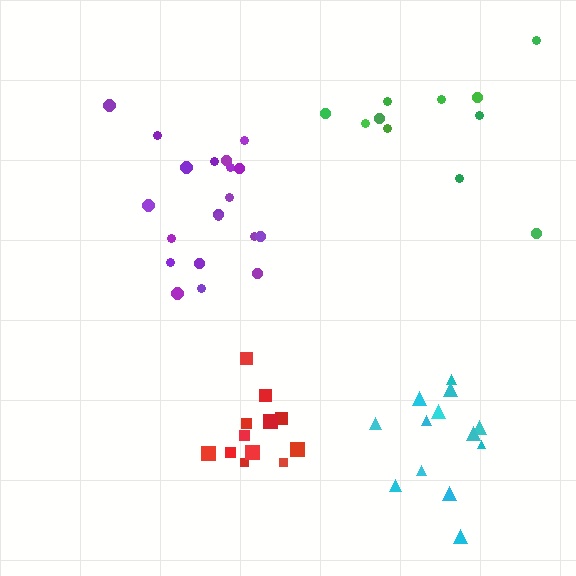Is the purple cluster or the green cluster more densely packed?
Purple.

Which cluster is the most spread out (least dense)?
Green.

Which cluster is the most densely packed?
Red.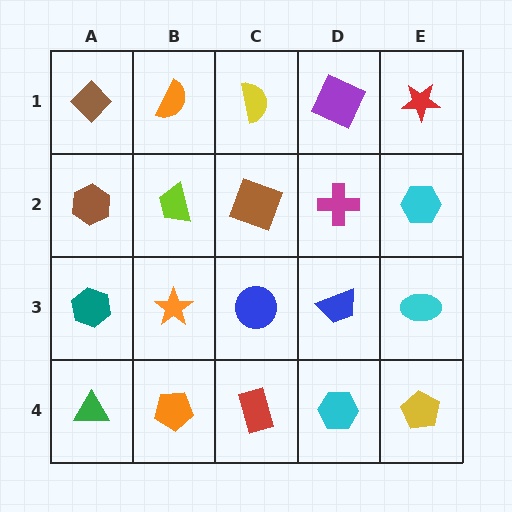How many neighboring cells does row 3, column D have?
4.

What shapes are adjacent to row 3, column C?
A brown square (row 2, column C), a red rectangle (row 4, column C), an orange star (row 3, column B), a blue trapezoid (row 3, column D).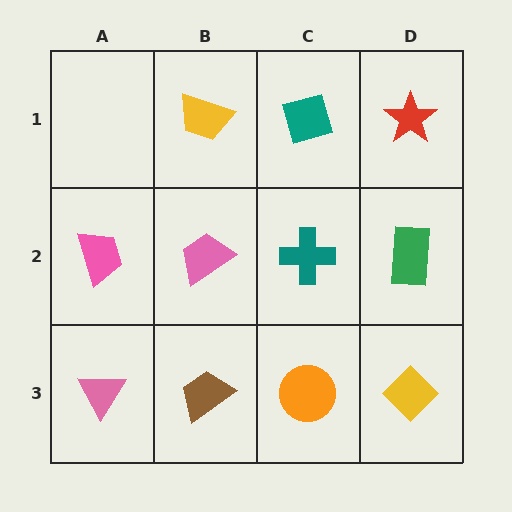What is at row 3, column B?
A brown trapezoid.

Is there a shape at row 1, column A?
No, that cell is empty.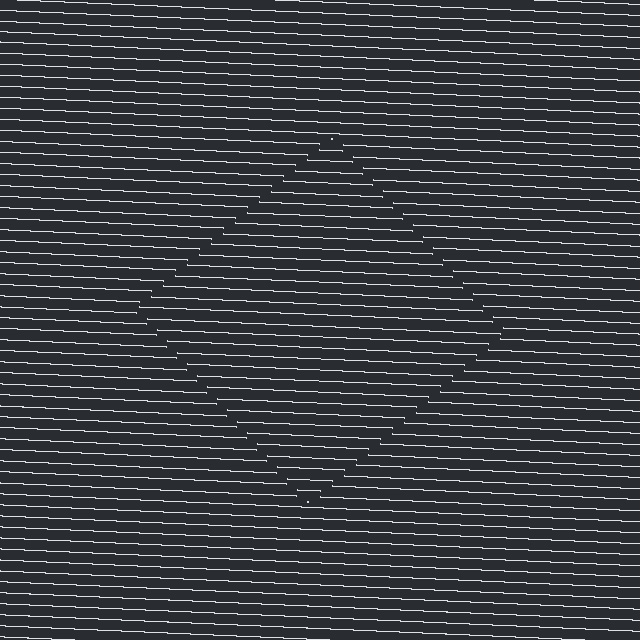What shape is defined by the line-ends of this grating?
An illusory square. The interior of the shape contains the same grating, shifted by half a period — the contour is defined by the phase discontinuity where line-ends from the inner and outer gratings abut.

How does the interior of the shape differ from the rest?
The interior of the shape contains the same grating, shifted by half a period — the contour is defined by the phase discontinuity where line-ends from the inner and outer gratings abut.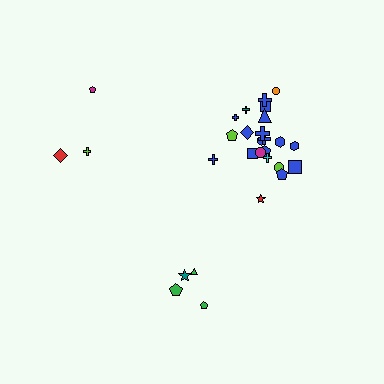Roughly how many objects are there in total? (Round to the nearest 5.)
Roughly 30 objects in total.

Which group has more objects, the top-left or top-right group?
The top-right group.